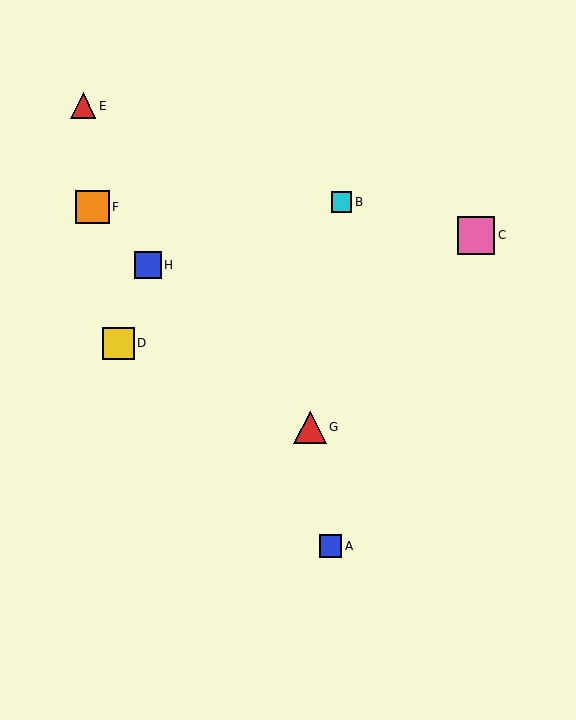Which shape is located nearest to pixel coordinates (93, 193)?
The orange square (labeled F) at (92, 207) is nearest to that location.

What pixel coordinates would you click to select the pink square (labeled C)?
Click at (476, 235) to select the pink square C.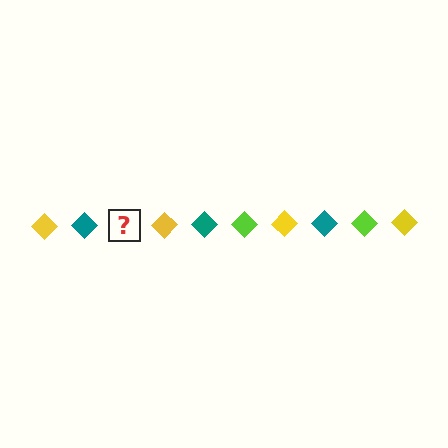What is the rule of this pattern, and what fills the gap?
The rule is that the pattern cycles through yellow, teal, lime diamonds. The gap should be filled with a lime diamond.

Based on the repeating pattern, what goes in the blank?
The blank should be a lime diamond.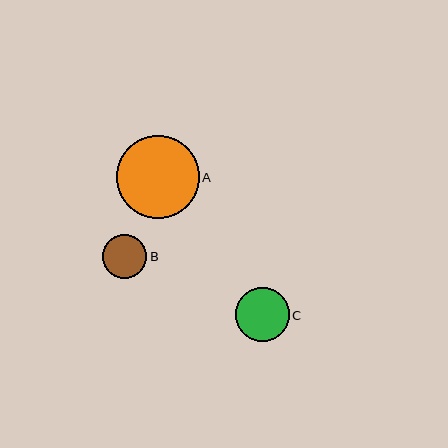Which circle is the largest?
Circle A is the largest with a size of approximately 83 pixels.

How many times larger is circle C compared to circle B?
Circle C is approximately 1.2 times the size of circle B.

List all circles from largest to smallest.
From largest to smallest: A, C, B.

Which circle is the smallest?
Circle B is the smallest with a size of approximately 44 pixels.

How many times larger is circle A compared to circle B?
Circle A is approximately 1.9 times the size of circle B.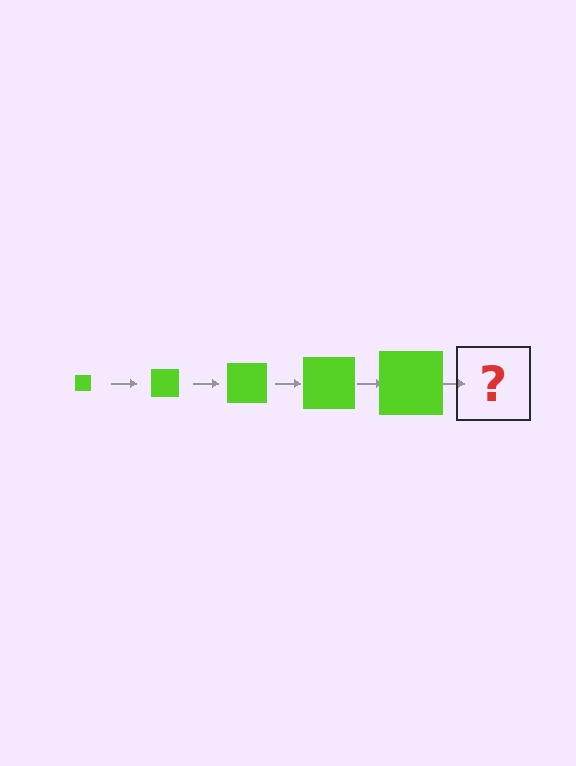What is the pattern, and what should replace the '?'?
The pattern is that the square gets progressively larger each step. The '?' should be a lime square, larger than the previous one.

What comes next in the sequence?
The next element should be a lime square, larger than the previous one.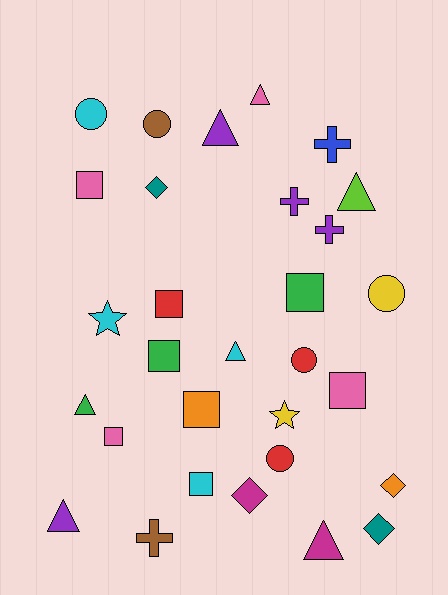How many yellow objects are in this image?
There are 2 yellow objects.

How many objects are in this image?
There are 30 objects.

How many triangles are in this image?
There are 7 triangles.